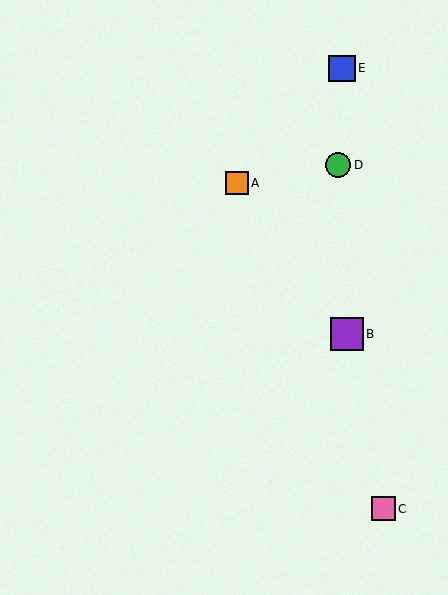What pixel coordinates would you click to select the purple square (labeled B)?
Click at (347, 334) to select the purple square B.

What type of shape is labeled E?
Shape E is a blue square.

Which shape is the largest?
The purple square (labeled B) is the largest.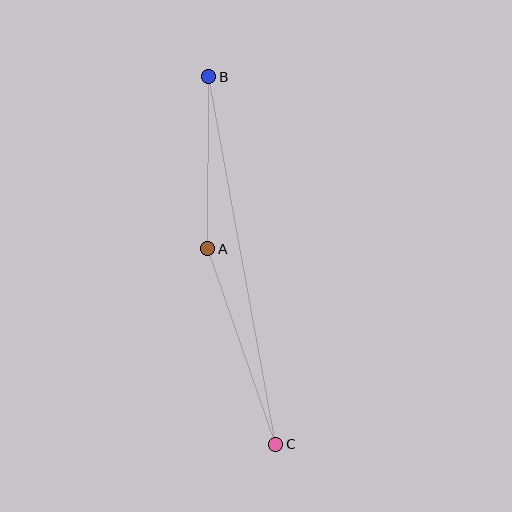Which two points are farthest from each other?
Points B and C are farthest from each other.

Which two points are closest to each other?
Points A and B are closest to each other.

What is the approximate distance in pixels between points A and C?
The distance between A and C is approximately 207 pixels.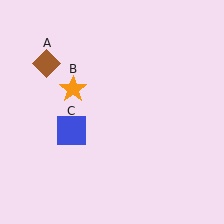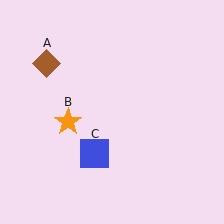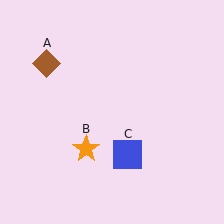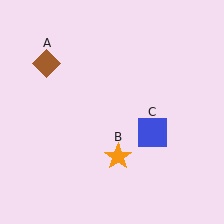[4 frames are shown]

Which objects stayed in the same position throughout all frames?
Brown diamond (object A) remained stationary.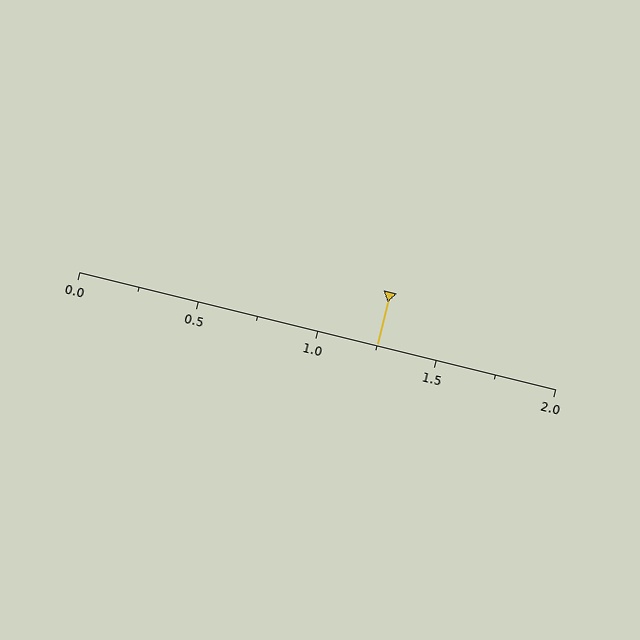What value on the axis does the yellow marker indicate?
The marker indicates approximately 1.25.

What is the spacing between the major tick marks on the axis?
The major ticks are spaced 0.5 apart.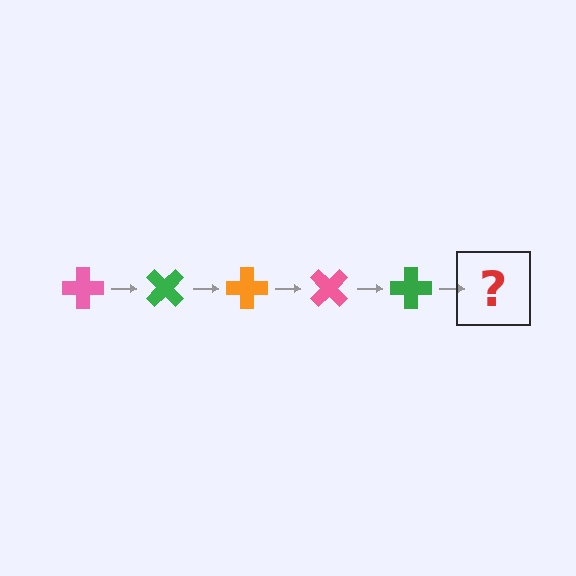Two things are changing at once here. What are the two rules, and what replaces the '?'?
The two rules are that it rotates 45 degrees each step and the color cycles through pink, green, and orange. The '?' should be an orange cross, rotated 225 degrees from the start.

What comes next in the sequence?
The next element should be an orange cross, rotated 225 degrees from the start.